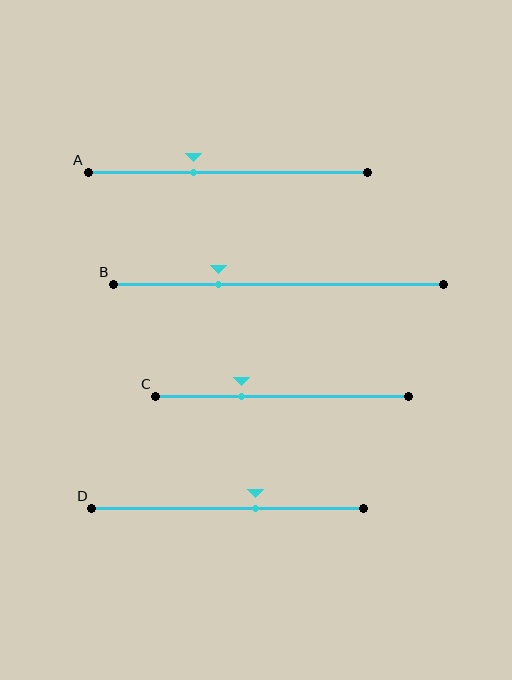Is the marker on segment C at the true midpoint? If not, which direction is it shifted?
No, the marker on segment C is shifted to the left by about 16% of the segment length.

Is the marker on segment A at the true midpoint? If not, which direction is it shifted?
No, the marker on segment A is shifted to the left by about 12% of the segment length.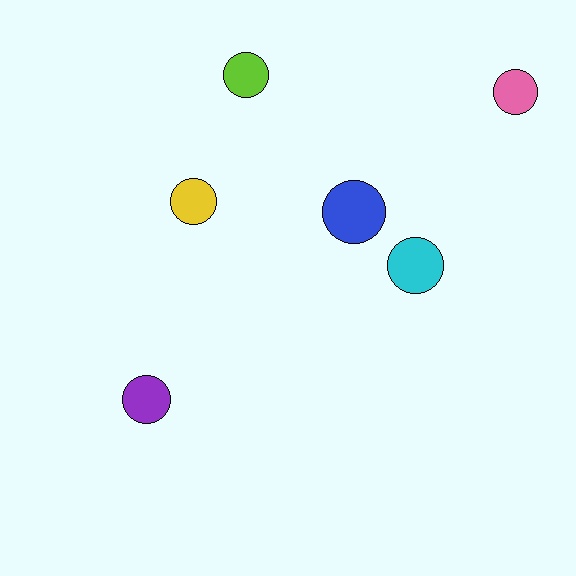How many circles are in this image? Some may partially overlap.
There are 6 circles.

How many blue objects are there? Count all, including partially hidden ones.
There is 1 blue object.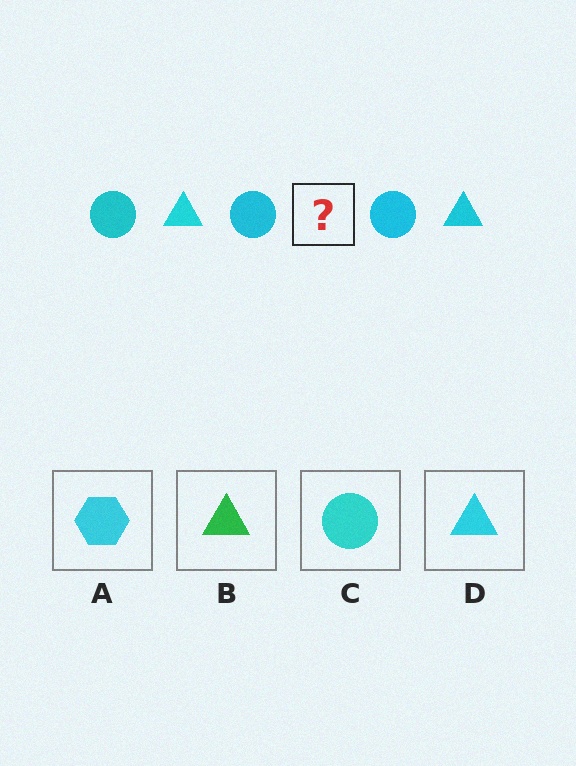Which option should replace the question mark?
Option D.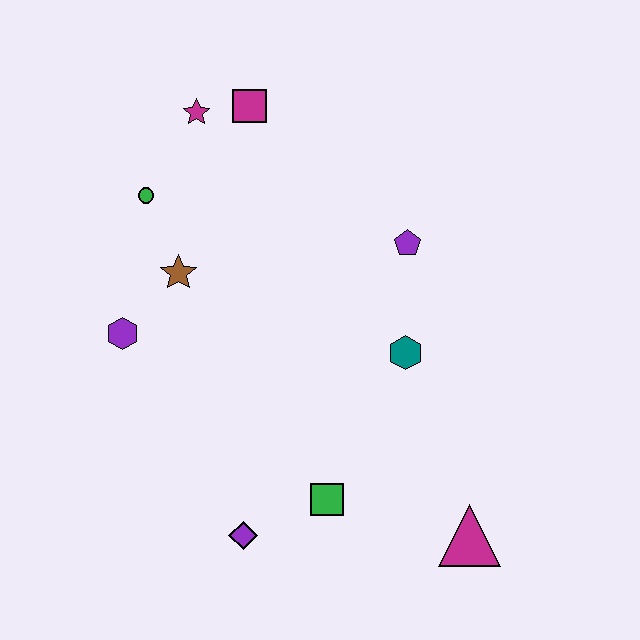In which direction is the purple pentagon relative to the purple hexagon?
The purple pentagon is to the right of the purple hexagon.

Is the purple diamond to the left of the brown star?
No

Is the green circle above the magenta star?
No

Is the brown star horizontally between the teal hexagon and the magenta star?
No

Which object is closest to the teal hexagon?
The purple pentagon is closest to the teal hexagon.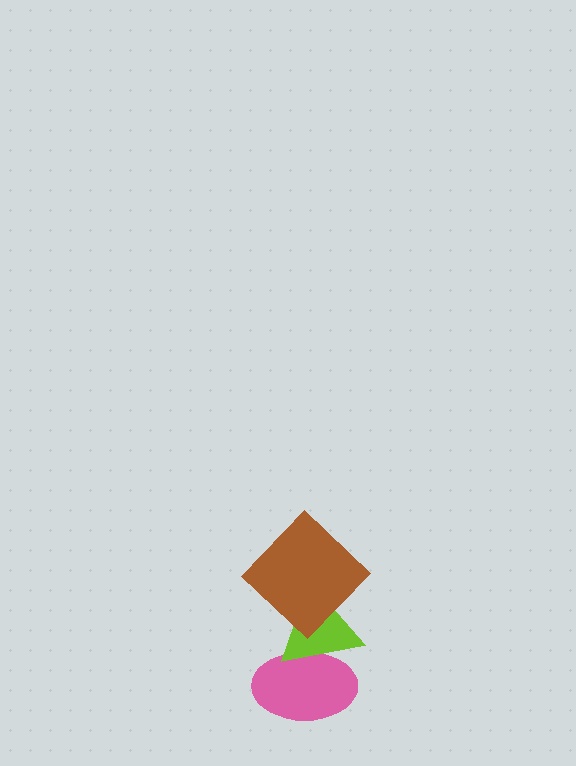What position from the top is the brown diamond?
The brown diamond is 1st from the top.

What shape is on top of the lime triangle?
The brown diamond is on top of the lime triangle.